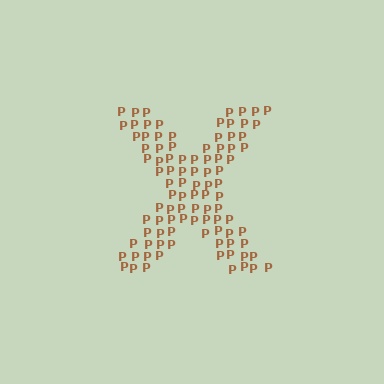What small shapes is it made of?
It is made of small letter P's.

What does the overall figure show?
The overall figure shows the letter X.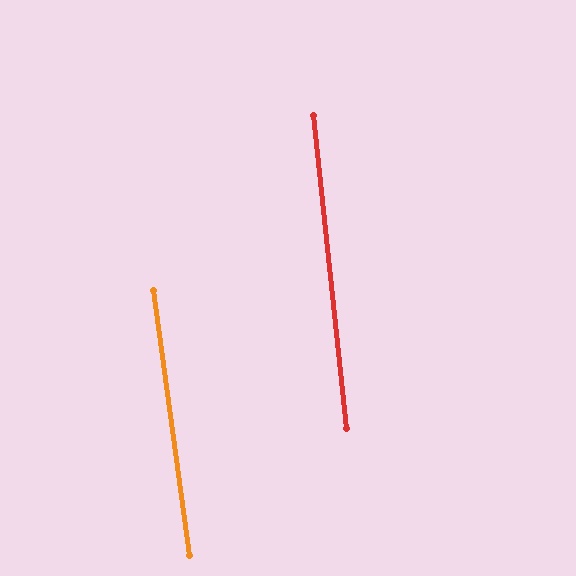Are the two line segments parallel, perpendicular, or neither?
Parallel — their directions differ by only 1.7°.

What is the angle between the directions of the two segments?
Approximately 2 degrees.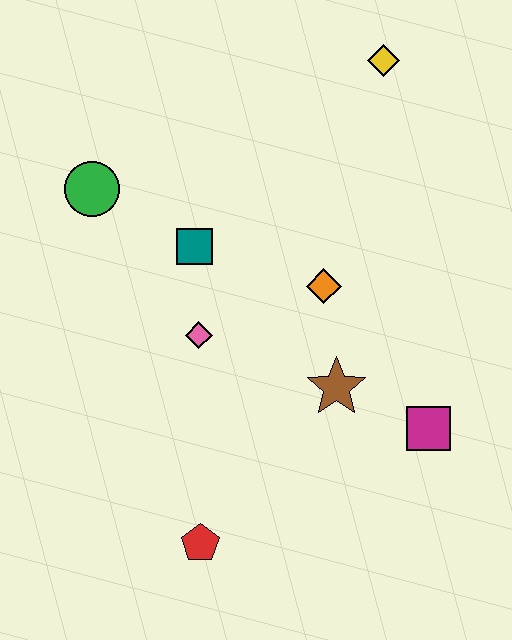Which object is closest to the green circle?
The teal square is closest to the green circle.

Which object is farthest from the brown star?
The yellow diamond is farthest from the brown star.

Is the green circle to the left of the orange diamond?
Yes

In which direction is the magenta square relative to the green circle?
The magenta square is to the right of the green circle.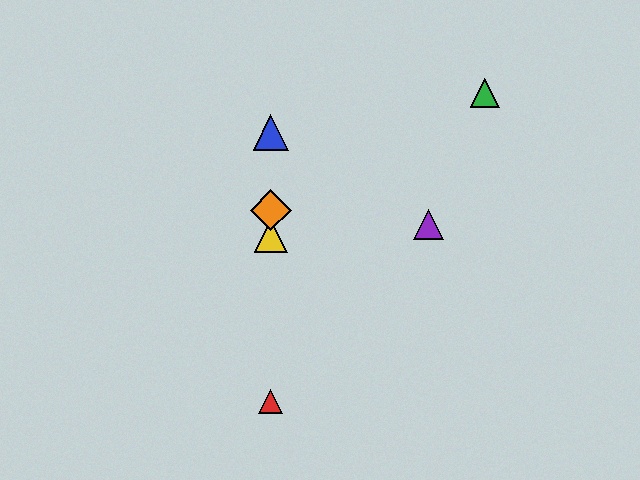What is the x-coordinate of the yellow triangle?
The yellow triangle is at x≈271.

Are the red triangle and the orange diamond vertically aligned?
Yes, both are at x≈271.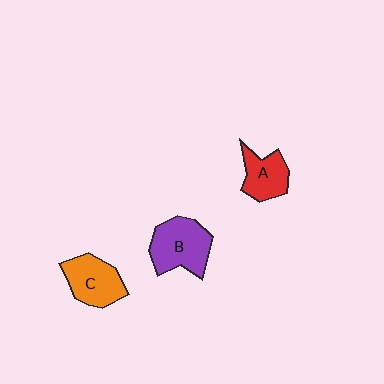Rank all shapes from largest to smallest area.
From largest to smallest: B (purple), C (orange), A (red).